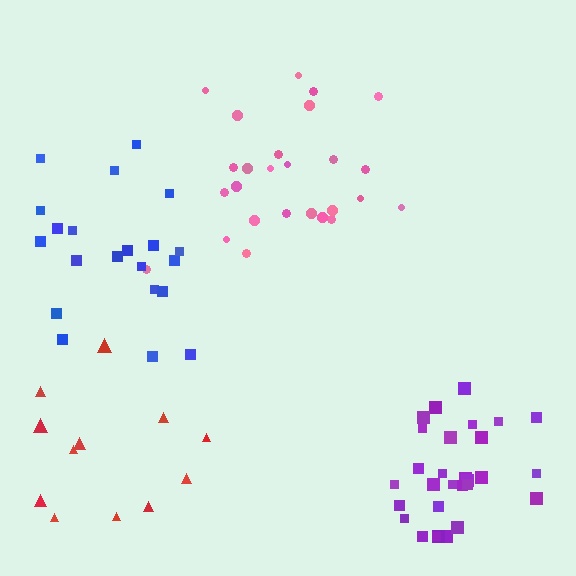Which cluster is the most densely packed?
Purple.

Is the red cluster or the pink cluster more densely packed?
Pink.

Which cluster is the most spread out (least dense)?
Red.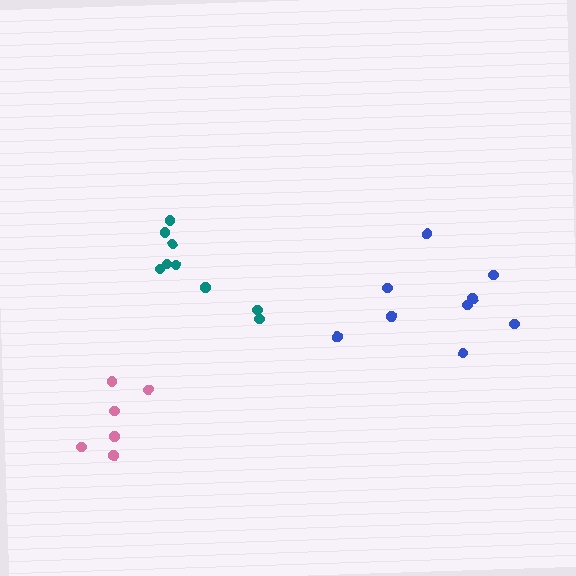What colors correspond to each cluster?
The clusters are colored: blue, teal, pink.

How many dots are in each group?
Group 1: 9 dots, Group 2: 9 dots, Group 3: 6 dots (24 total).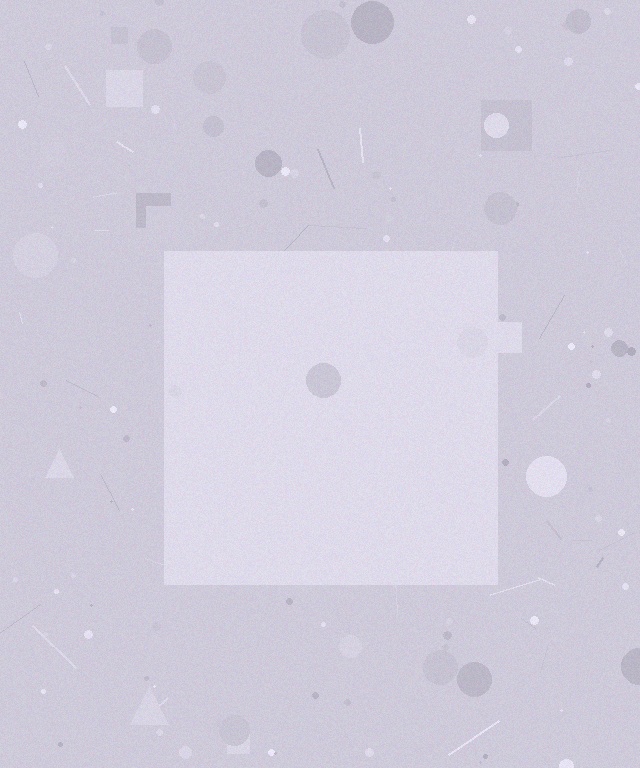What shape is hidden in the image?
A square is hidden in the image.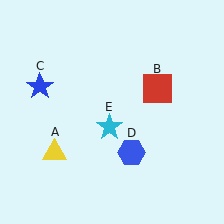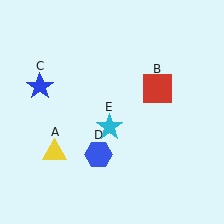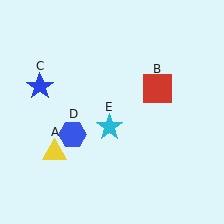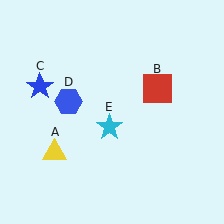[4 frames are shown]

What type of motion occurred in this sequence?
The blue hexagon (object D) rotated clockwise around the center of the scene.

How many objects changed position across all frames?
1 object changed position: blue hexagon (object D).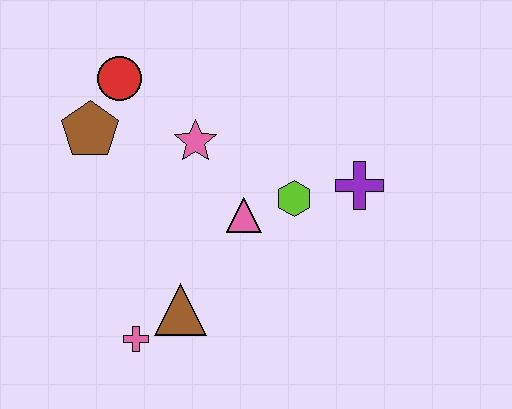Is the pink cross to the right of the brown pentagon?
Yes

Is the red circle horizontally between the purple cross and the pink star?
No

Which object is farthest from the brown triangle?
The red circle is farthest from the brown triangle.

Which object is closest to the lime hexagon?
The pink triangle is closest to the lime hexagon.